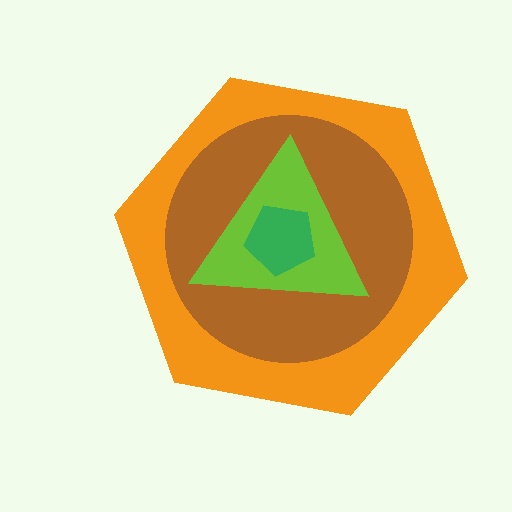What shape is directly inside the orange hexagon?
The brown circle.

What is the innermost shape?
The green pentagon.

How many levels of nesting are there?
4.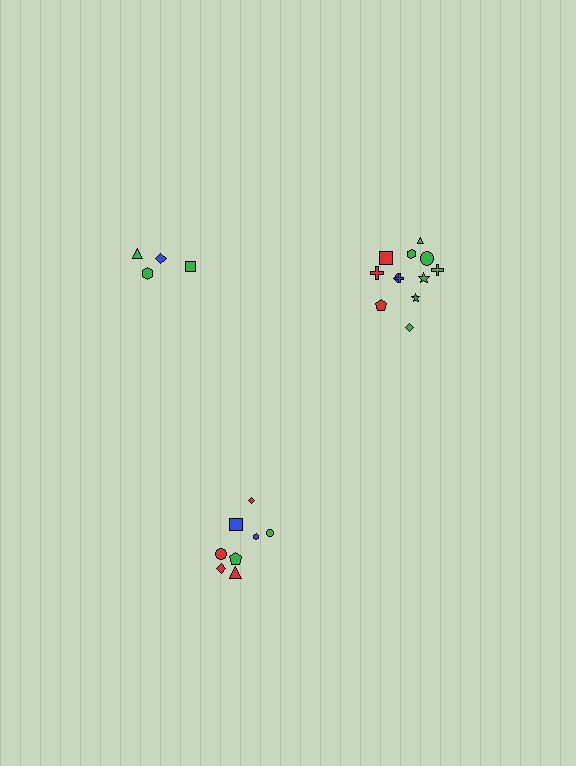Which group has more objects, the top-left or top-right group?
The top-right group.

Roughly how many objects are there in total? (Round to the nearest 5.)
Roughly 25 objects in total.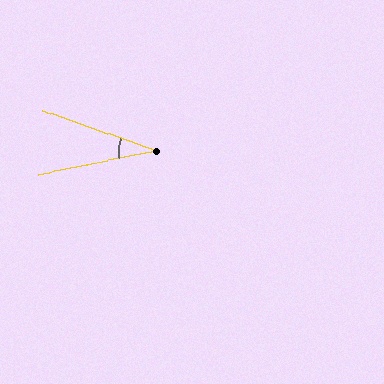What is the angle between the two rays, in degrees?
Approximately 31 degrees.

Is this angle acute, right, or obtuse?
It is acute.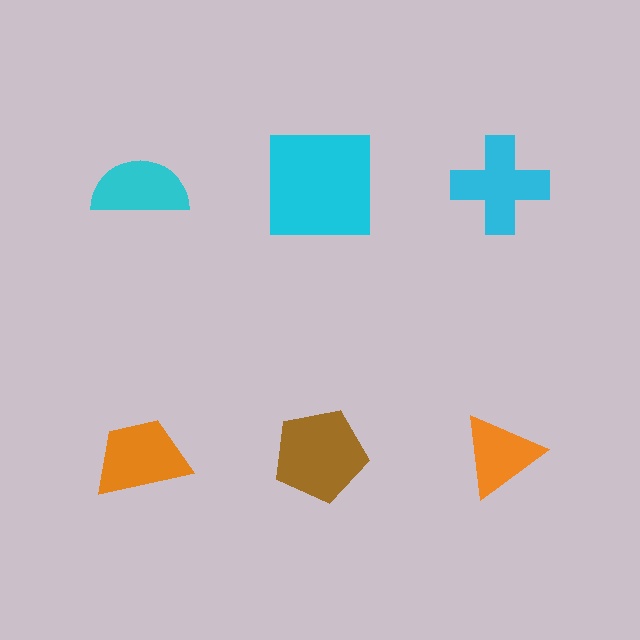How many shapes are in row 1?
3 shapes.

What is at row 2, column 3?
An orange triangle.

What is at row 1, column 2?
A cyan square.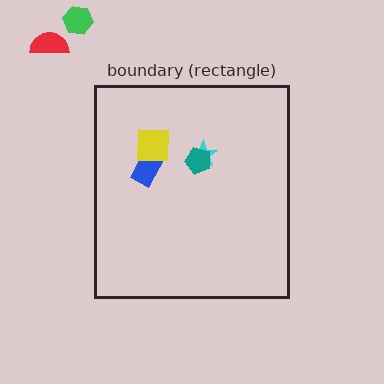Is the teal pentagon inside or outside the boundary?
Inside.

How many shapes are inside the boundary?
4 inside, 2 outside.